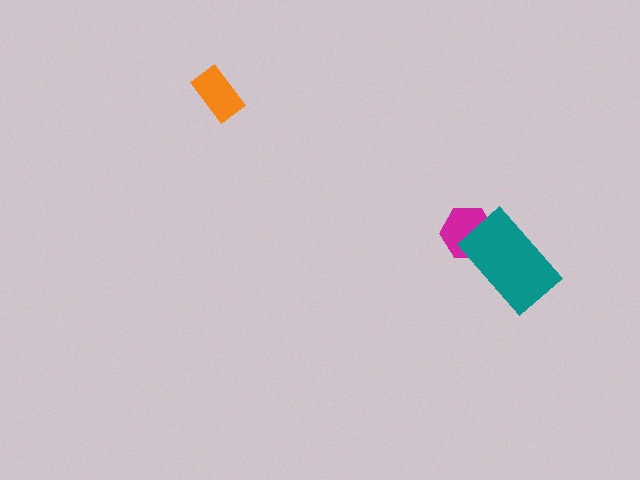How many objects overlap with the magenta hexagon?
1 object overlaps with the magenta hexagon.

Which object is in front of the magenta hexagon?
The teal rectangle is in front of the magenta hexagon.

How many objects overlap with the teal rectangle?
1 object overlaps with the teal rectangle.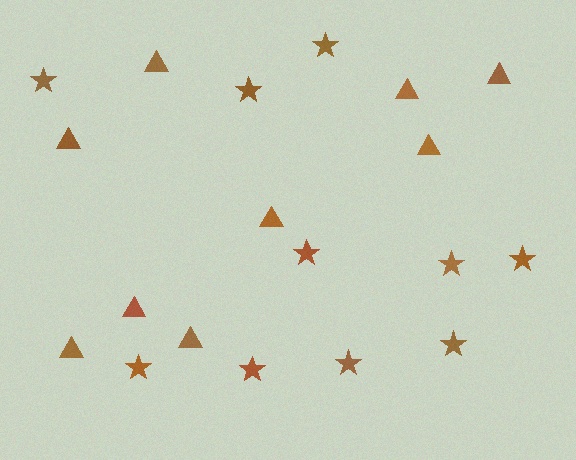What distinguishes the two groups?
There are 2 groups: one group of triangles (9) and one group of stars (10).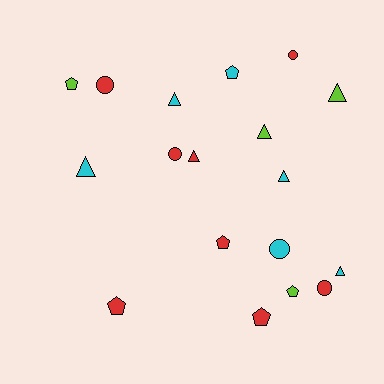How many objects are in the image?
There are 18 objects.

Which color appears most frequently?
Red, with 8 objects.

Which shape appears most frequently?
Triangle, with 7 objects.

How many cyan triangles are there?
There are 4 cyan triangles.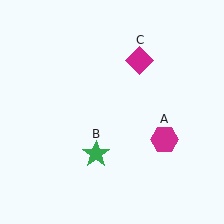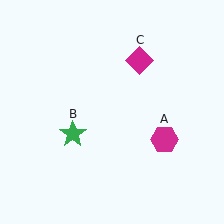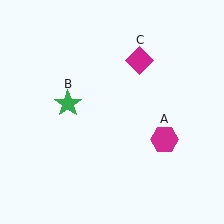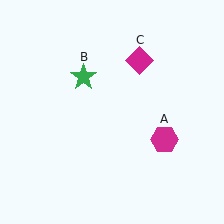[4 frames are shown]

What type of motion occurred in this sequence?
The green star (object B) rotated clockwise around the center of the scene.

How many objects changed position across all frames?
1 object changed position: green star (object B).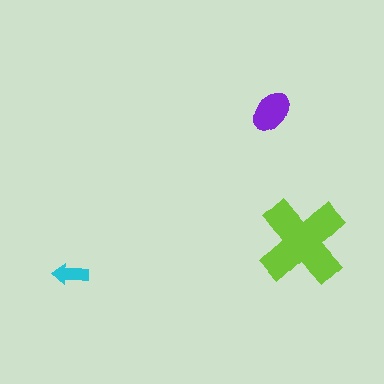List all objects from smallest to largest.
The cyan arrow, the purple ellipse, the lime cross.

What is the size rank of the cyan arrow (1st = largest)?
3rd.